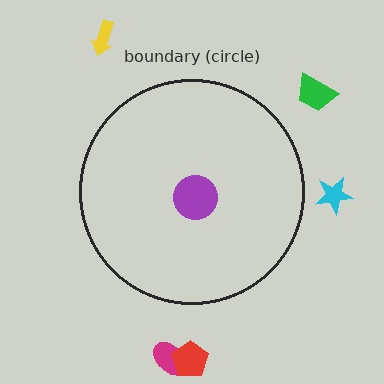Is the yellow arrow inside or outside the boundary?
Outside.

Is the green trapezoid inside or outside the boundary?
Outside.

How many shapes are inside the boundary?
1 inside, 5 outside.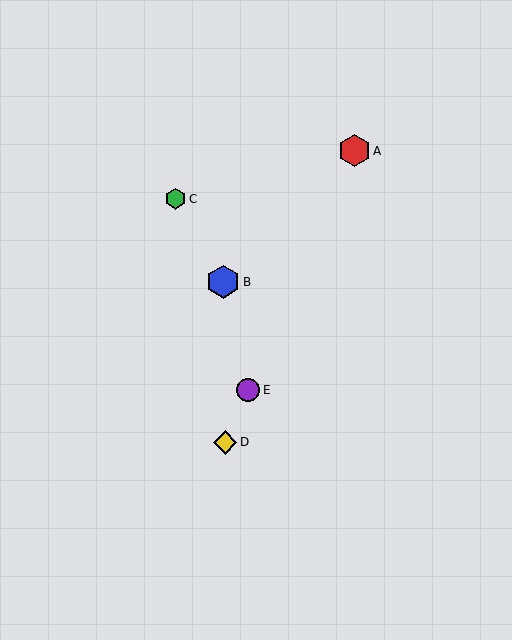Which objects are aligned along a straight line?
Objects A, D, E are aligned along a straight line.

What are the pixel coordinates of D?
Object D is at (225, 442).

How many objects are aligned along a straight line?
3 objects (A, D, E) are aligned along a straight line.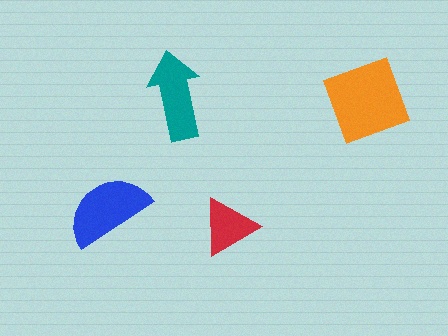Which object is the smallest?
The red triangle.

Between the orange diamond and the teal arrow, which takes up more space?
The orange diamond.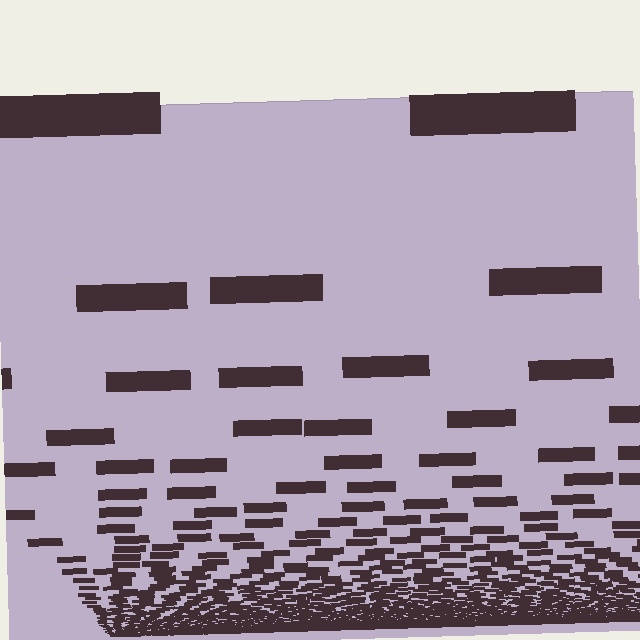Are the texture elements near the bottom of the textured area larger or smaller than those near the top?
Smaller. The gradient is inverted — elements near the bottom are smaller and denser.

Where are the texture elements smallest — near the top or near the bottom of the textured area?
Near the bottom.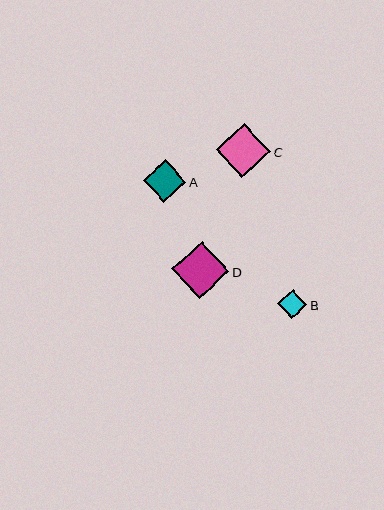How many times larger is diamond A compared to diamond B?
Diamond A is approximately 1.5 times the size of diamond B.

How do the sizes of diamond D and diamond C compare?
Diamond D and diamond C are approximately the same size.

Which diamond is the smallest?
Diamond B is the smallest with a size of approximately 29 pixels.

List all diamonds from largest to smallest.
From largest to smallest: D, C, A, B.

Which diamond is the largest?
Diamond D is the largest with a size of approximately 57 pixels.